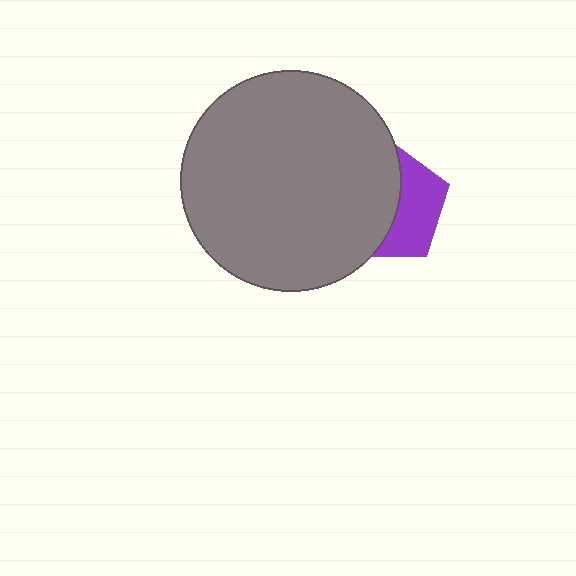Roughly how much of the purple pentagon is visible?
A small part of it is visible (roughly 43%).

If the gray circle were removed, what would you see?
You would see the complete purple pentagon.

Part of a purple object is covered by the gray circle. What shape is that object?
It is a pentagon.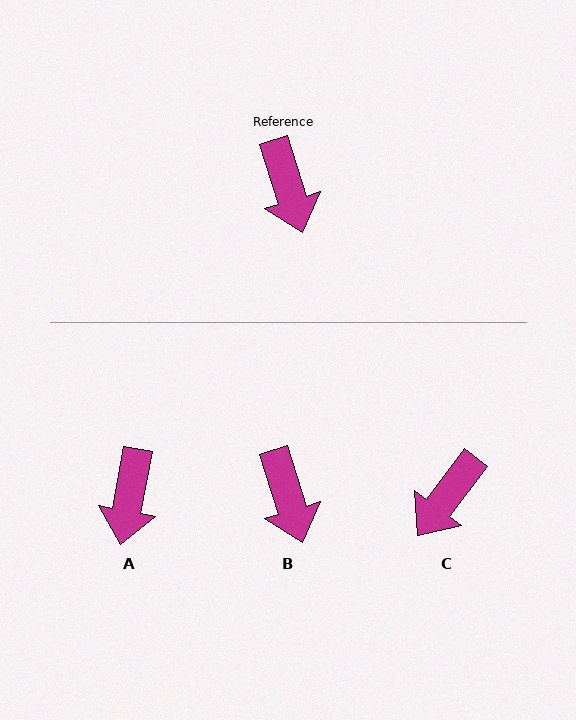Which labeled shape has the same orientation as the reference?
B.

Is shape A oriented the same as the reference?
No, it is off by about 28 degrees.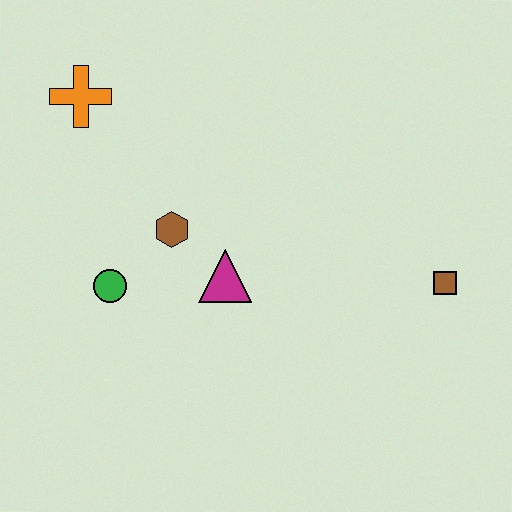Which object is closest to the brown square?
The magenta triangle is closest to the brown square.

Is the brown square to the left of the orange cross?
No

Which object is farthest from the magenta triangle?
The orange cross is farthest from the magenta triangle.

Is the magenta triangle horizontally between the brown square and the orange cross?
Yes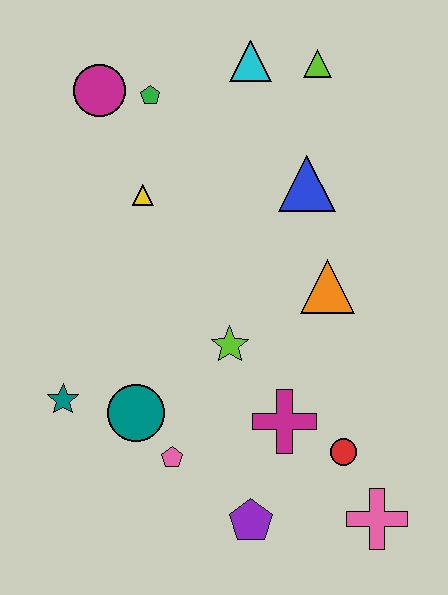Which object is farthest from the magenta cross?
The magenta circle is farthest from the magenta cross.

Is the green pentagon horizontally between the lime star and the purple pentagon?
No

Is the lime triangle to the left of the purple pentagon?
No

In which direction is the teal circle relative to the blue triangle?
The teal circle is below the blue triangle.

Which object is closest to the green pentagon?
The magenta circle is closest to the green pentagon.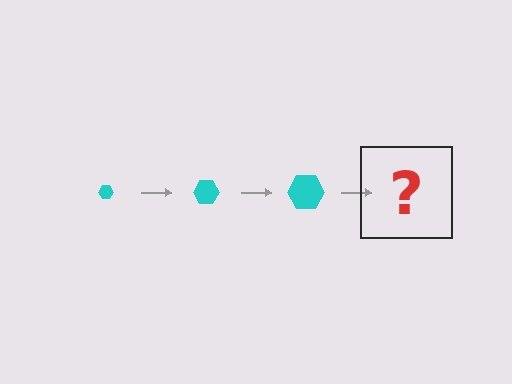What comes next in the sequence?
The next element should be a cyan hexagon, larger than the previous one.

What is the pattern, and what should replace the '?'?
The pattern is that the hexagon gets progressively larger each step. The '?' should be a cyan hexagon, larger than the previous one.